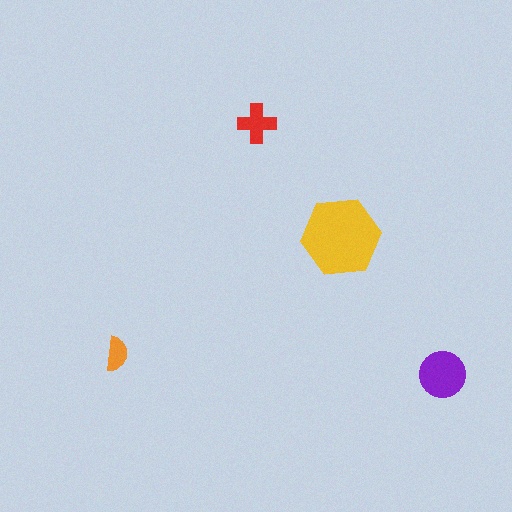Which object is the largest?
The yellow hexagon.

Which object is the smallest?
The orange semicircle.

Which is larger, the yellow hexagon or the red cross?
The yellow hexagon.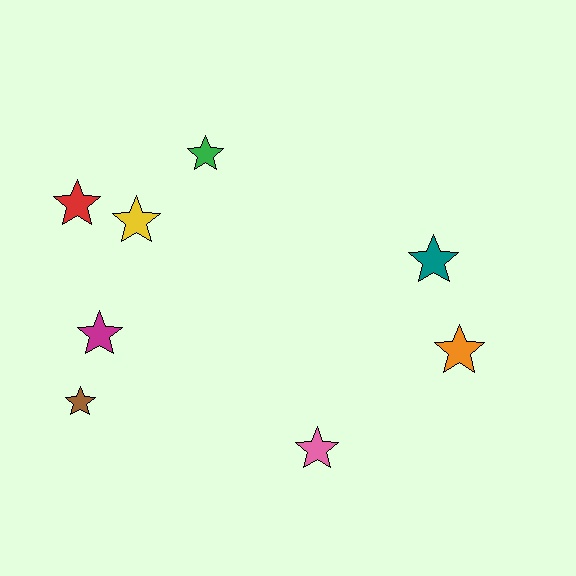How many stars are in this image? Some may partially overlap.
There are 8 stars.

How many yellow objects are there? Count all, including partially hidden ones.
There is 1 yellow object.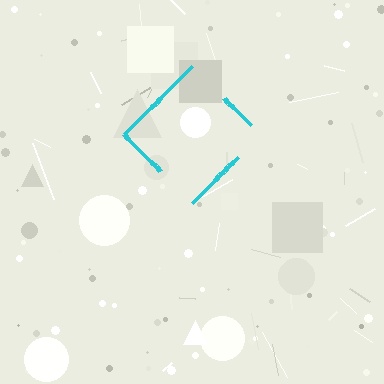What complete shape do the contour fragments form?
The contour fragments form a diamond.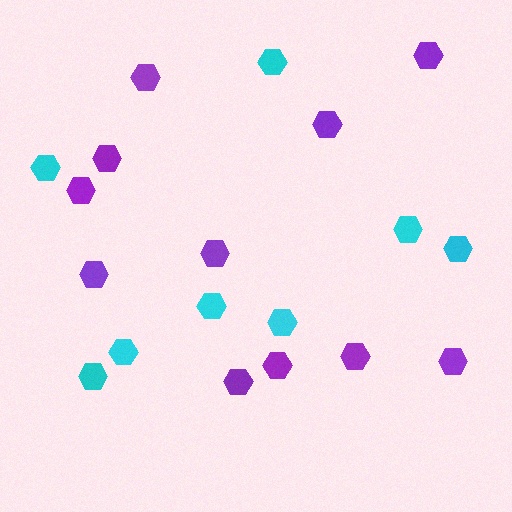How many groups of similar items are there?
There are 2 groups: one group of cyan hexagons (8) and one group of purple hexagons (11).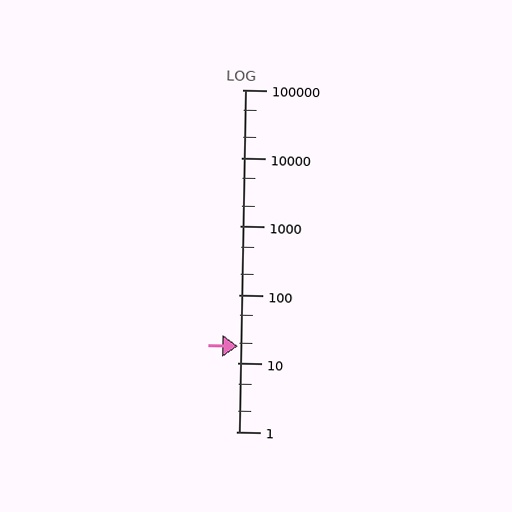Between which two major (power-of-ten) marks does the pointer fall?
The pointer is between 10 and 100.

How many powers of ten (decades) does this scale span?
The scale spans 5 decades, from 1 to 100000.